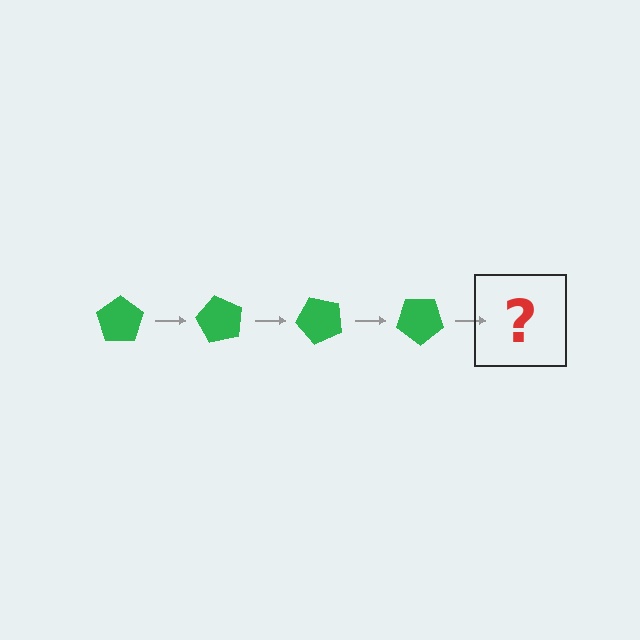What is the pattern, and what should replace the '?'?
The pattern is that the pentagon rotates 60 degrees each step. The '?' should be a green pentagon rotated 240 degrees.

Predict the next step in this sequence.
The next step is a green pentagon rotated 240 degrees.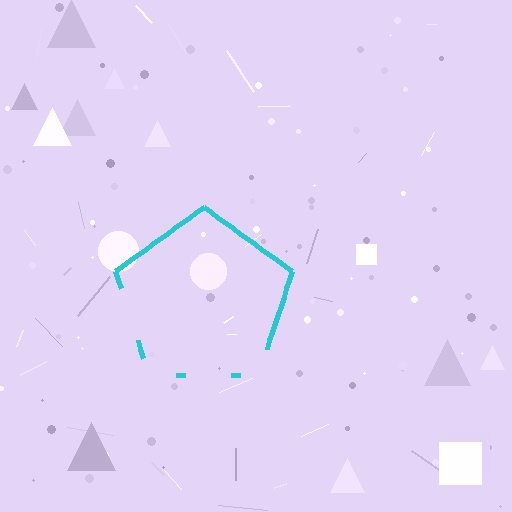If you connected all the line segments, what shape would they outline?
They would outline a pentagon.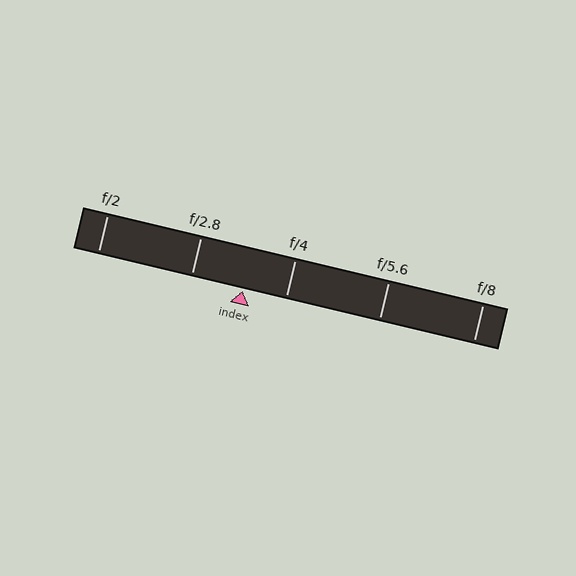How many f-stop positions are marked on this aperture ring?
There are 5 f-stop positions marked.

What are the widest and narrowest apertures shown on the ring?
The widest aperture shown is f/2 and the narrowest is f/8.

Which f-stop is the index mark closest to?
The index mark is closest to f/4.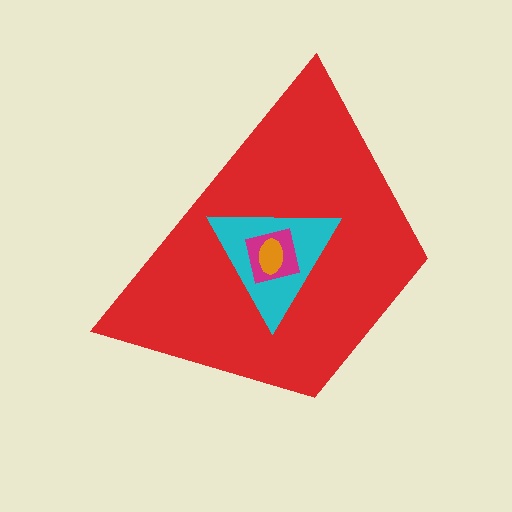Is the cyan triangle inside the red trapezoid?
Yes.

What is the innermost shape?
The orange ellipse.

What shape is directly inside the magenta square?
The orange ellipse.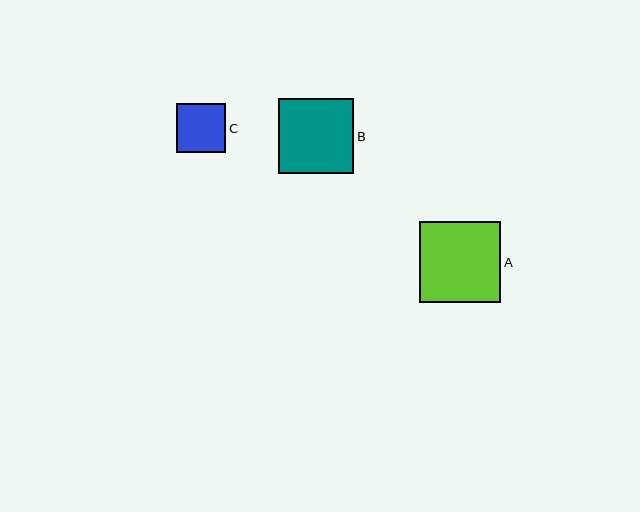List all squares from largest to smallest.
From largest to smallest: A, B, C.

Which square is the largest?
Square A is the largest with a size of approximately 82 pixels.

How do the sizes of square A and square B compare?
Square A and square B are approximately the same size.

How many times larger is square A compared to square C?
Square A is approximately 1.7 times the size of square C.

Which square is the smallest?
Square C is the smallest with a size of approximately 49 pixels.